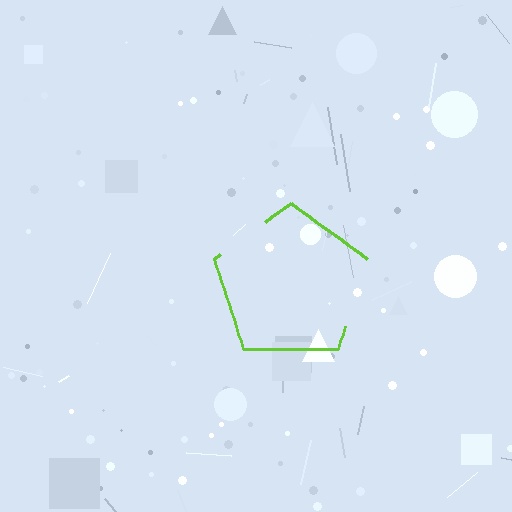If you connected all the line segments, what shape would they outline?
They would outline a pentagon.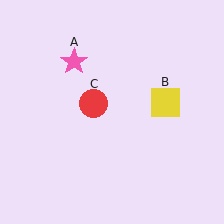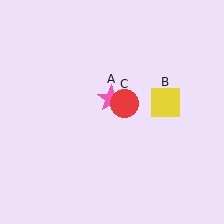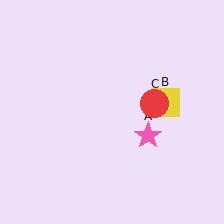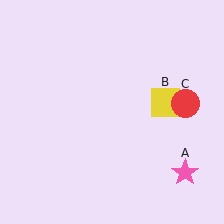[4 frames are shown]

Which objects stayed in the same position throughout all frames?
Yellow square (object B) remained stationary.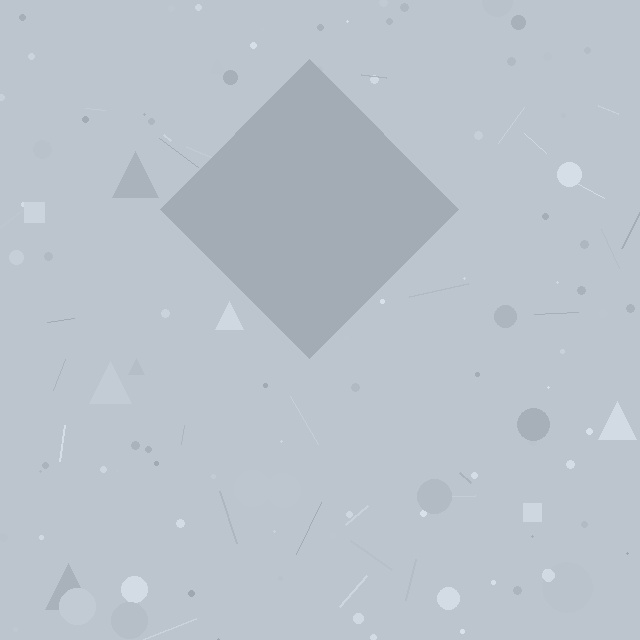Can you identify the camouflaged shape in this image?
The camouflaged shape is a diamond.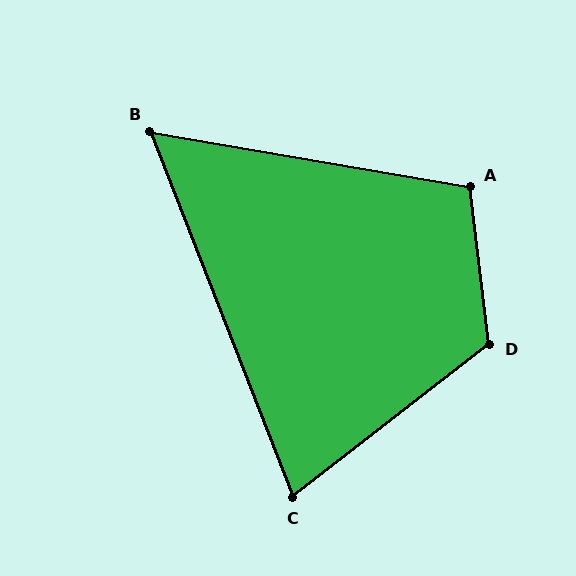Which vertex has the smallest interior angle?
B, at approximately 59 degrees.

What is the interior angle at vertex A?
Approximately 106 degrees (obtuse).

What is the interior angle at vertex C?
Approximately 74 degrees (acute).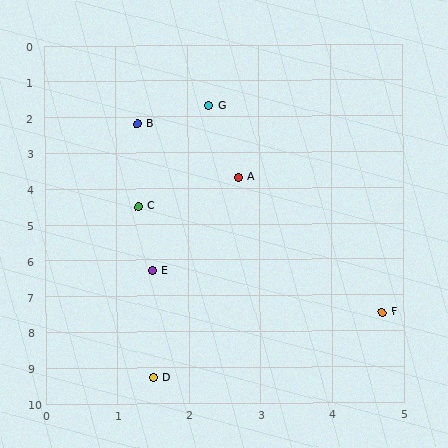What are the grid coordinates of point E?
Point E is at approximately (1.5, 6.3).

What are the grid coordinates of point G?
Point G is at approximately (2.3, 1.7).